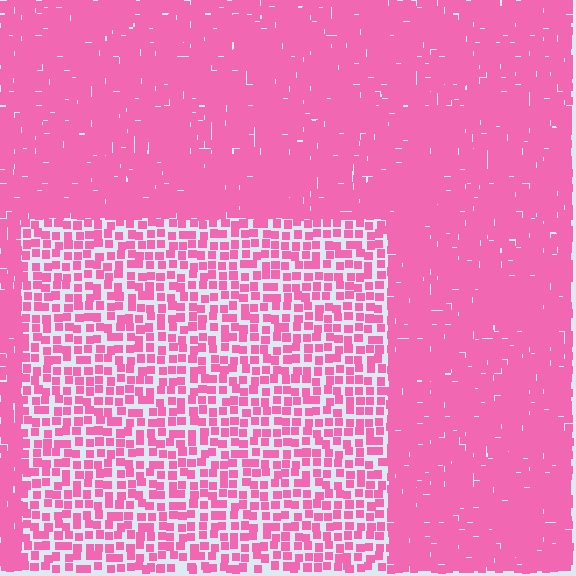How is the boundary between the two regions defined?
The boundary is defined by a change in element density (approximately 2.2x ratio). All elements are the same color, size, and shape.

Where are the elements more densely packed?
The elements are more densely packed outside the rectangle boundary.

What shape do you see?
I see a rectangle.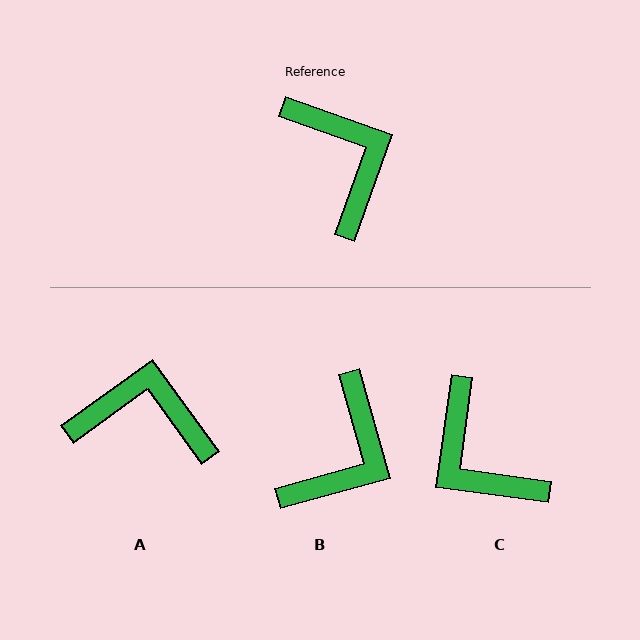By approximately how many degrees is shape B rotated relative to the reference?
Approximately 55 degrees clockwise.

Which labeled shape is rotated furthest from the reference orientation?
C, about 168 degrees away.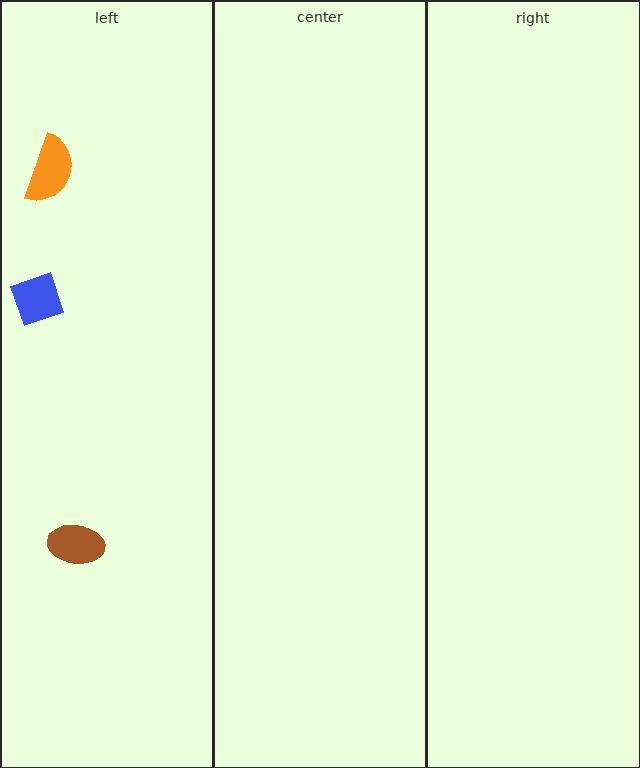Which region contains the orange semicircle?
The left region.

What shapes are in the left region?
The brown ellipse, the blue diamond, the orange semicircle.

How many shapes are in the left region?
3.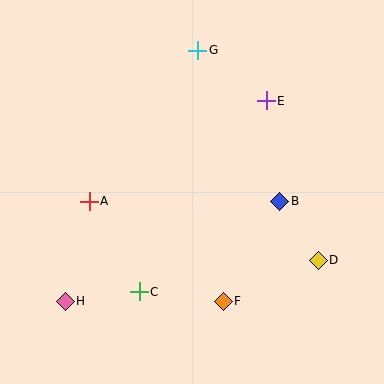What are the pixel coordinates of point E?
Point E is at (266, 101).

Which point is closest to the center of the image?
Point B at (280, 201) is closest to the center.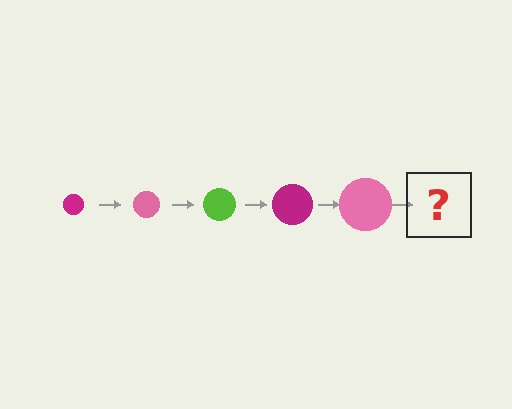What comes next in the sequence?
The next element should be a lime circle, larger than the previous one.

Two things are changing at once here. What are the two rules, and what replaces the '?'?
The two rules are that the circle grows larger each step and the color cycles through magenta, pink, and lime. The '?' should be a lime circle, larger than the previous one.